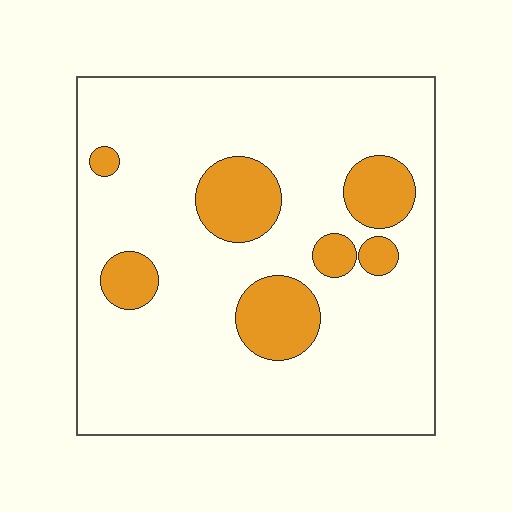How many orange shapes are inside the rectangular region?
7.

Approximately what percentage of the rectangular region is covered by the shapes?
Approximately 15%.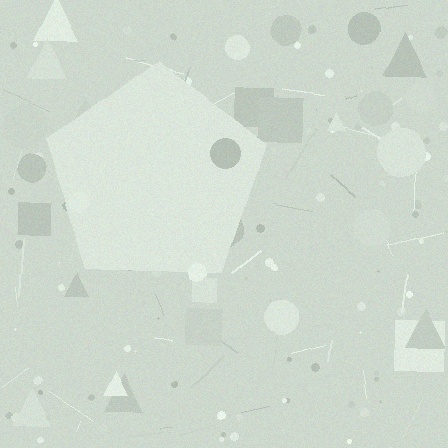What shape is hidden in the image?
A pentagon is hidden in the image.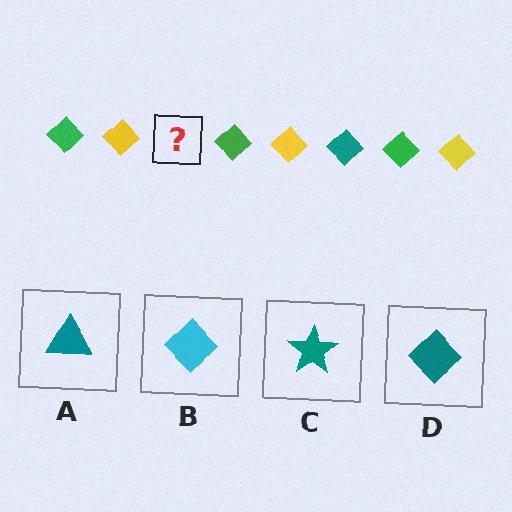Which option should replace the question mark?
Option D.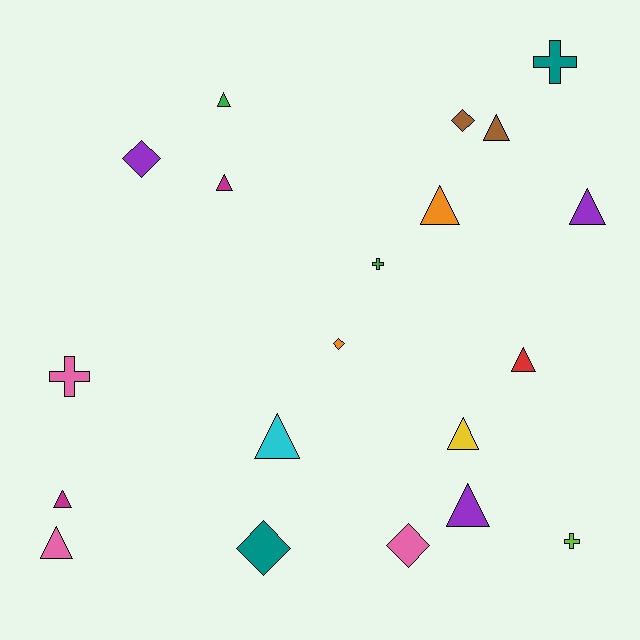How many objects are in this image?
There are 20 objects.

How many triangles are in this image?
There are 11 triangles.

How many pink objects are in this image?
There are 3 pink objects.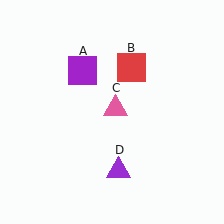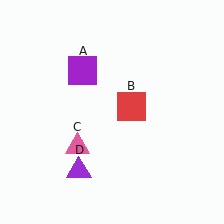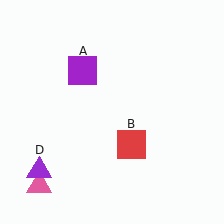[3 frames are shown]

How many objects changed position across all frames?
3 objects changed position: red square (object B), pink triangle (object C), purple triangle (object D).